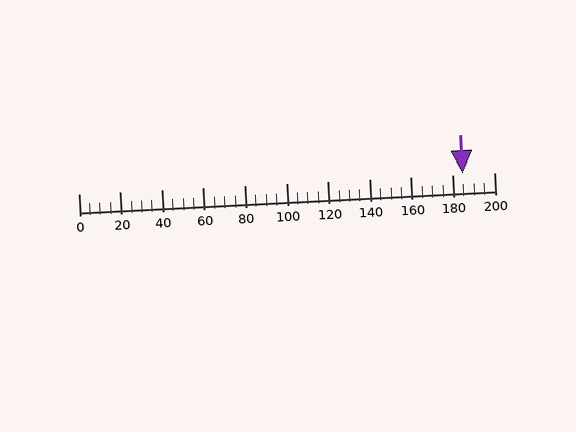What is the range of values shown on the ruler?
The ruler shows values from 0 to 200.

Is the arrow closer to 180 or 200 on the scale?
The arrow is closer to 180.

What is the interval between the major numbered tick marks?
The major tick marks are spaced 20 units apart.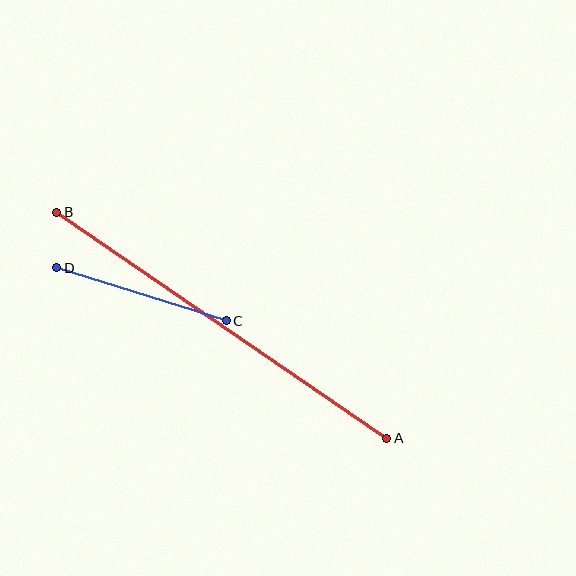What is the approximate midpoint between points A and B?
The midpoint is at approximately (222, 325) pixels.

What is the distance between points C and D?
The distance is approximately 178 pixels.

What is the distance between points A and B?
The distance is approximately 400 pixels.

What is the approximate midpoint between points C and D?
The midpoint is at approximately (141, 294) pixels.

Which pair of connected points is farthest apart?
Points A and B are farthest apart.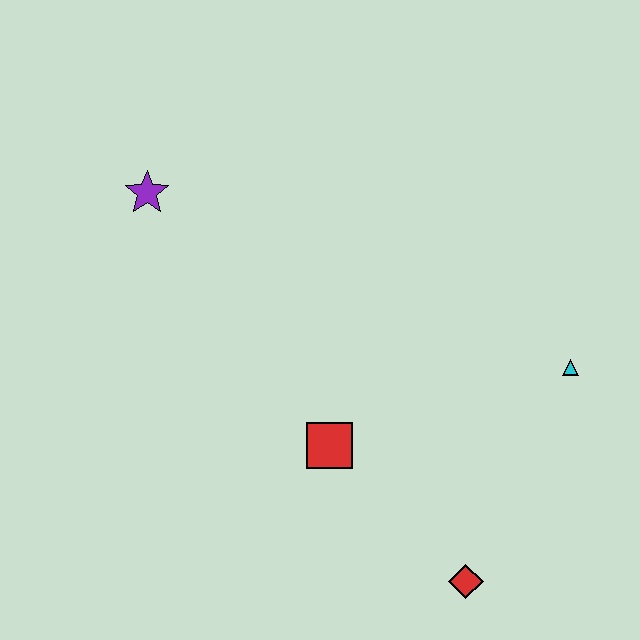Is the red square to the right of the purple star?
Yes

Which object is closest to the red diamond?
The red square is closest to the red diamond.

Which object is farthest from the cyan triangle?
The purple star is farthest from the cyan triangle.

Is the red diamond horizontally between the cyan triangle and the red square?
Yes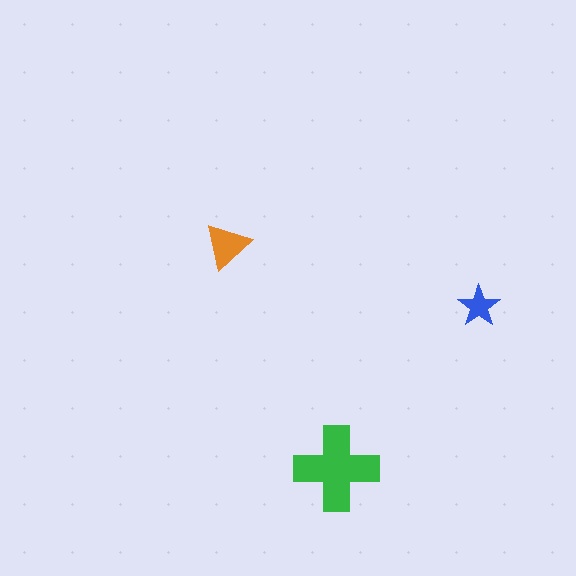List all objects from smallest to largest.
The blue star, the orange triangle, the green cross.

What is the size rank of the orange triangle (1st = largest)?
2nd.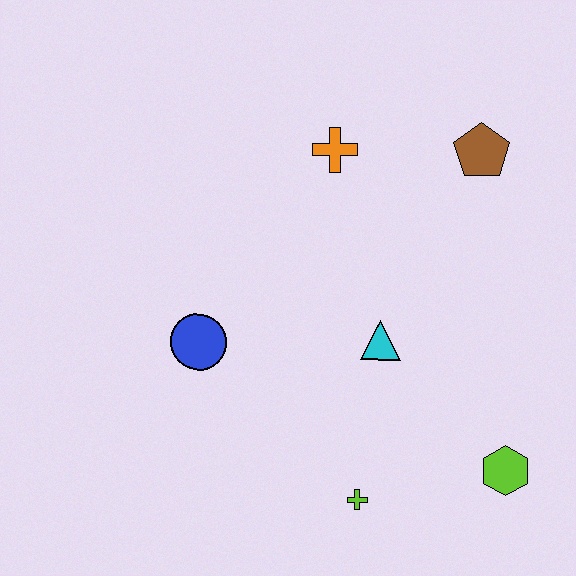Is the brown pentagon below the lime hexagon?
No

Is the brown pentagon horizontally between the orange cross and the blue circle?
No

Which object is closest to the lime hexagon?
The lime cross is closest to the lime hexagon.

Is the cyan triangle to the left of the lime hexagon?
Yes